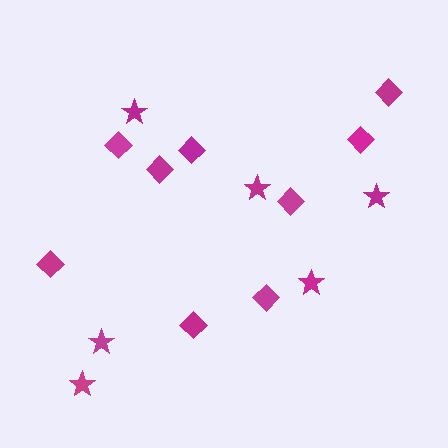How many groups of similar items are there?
There are 2 groups: one group of diamonds (9) and one group of stars (6).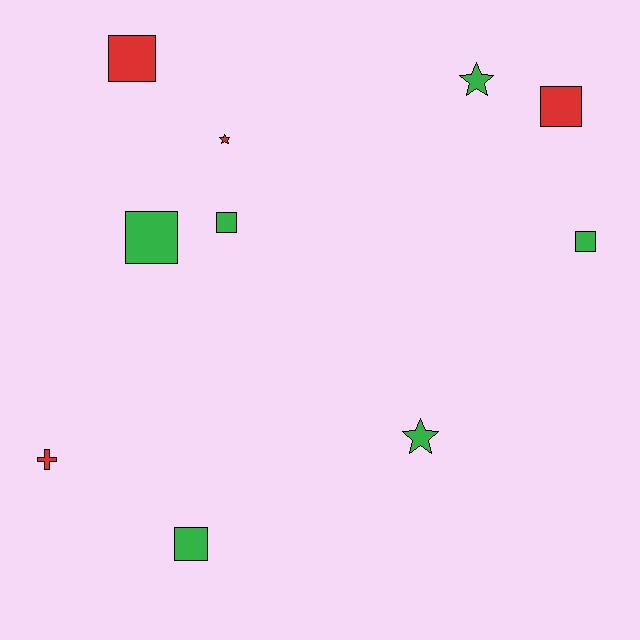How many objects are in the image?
There are 10 objects.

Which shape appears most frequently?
Square, with 6 objects.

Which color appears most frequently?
Green, with 6 objects.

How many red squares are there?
There are 2 red squares.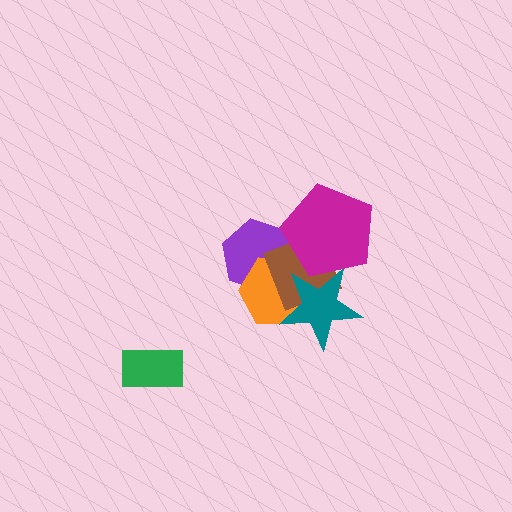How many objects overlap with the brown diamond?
4 objects overlap with the brown diamond.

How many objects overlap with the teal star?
3 objects overlap with the teal star.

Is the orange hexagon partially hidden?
Yes, it is partially covered by another shape.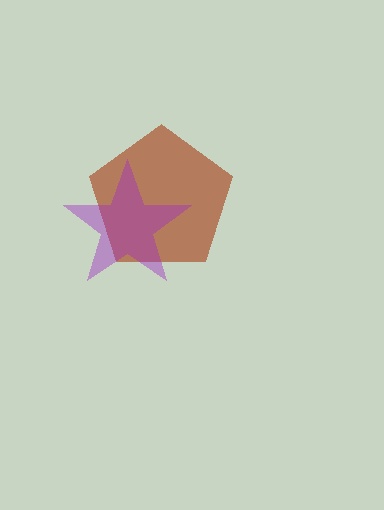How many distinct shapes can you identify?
There are 2 distinct shapes: a brown pentagon, a purple star.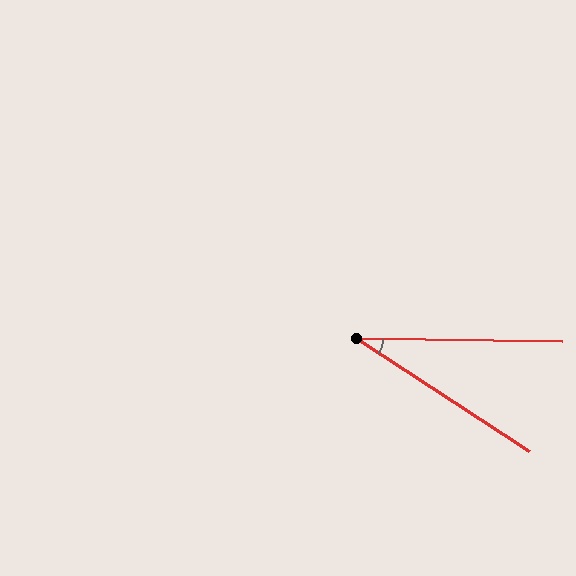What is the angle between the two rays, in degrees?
Approximately 32 degrees.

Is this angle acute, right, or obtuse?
It is acute.